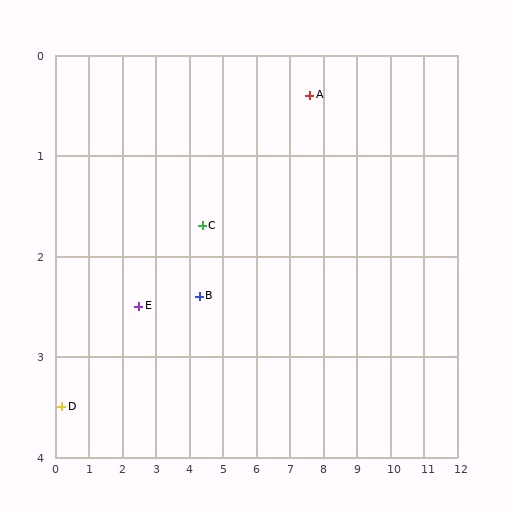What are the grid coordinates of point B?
Point B is at approximately (4.3, 2.4).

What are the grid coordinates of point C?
Point C is at approximately (4.4, 1.7).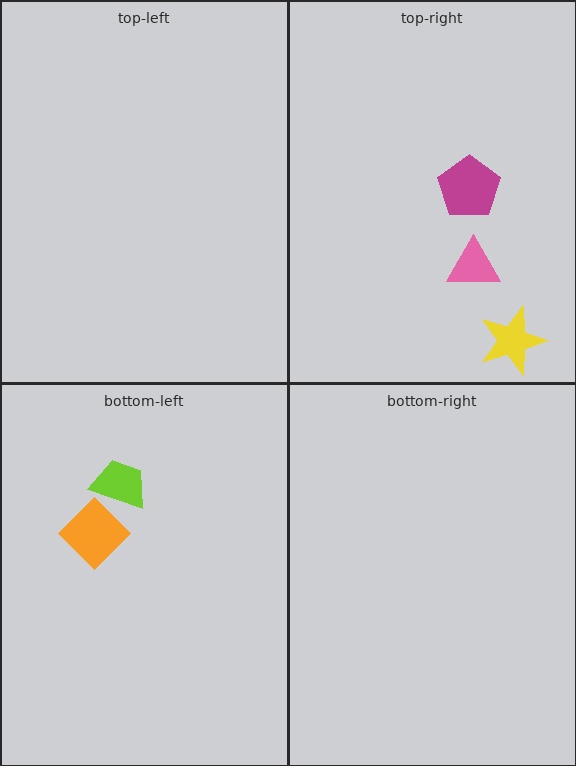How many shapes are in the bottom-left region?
2.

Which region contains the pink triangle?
The top-right region.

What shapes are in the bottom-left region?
The lime trapezoid, the orange diamond.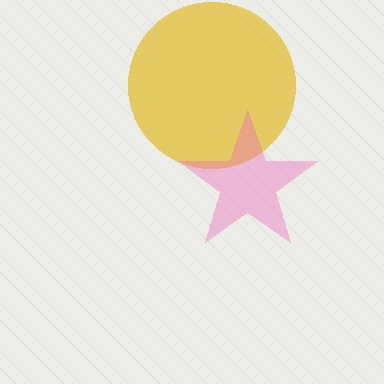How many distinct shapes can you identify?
There are 2 distinct shapes: a yellow circle, a pink star.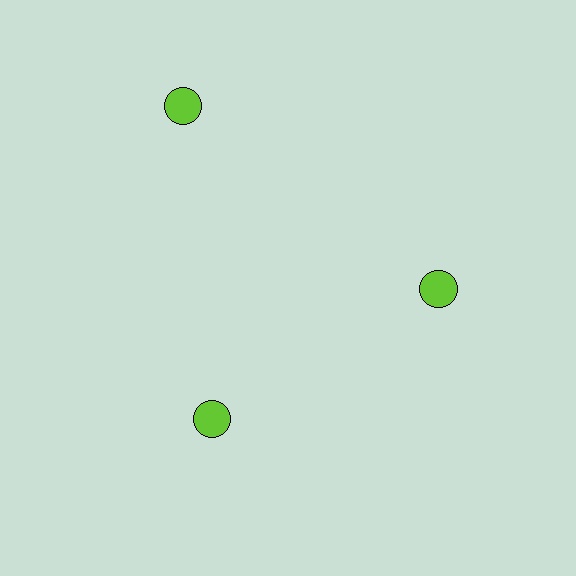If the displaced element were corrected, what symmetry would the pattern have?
It would have 3-fold rotational symmetry — the pattern would map onto itself every 120 degrees.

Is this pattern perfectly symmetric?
No. The 3 lime circles are arranged in a ring, but one element near the 11 o'clock position is pushed outward from the center, breaking the 3-fold rotational symmetry.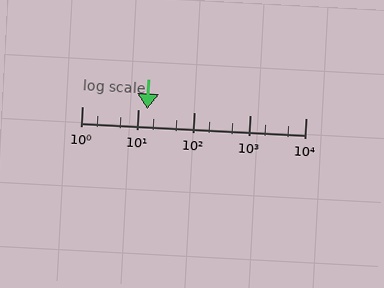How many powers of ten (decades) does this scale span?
The scale spans 4 decades, from 1 to 10000.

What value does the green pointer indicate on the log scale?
The pointer indicates approximately 15.